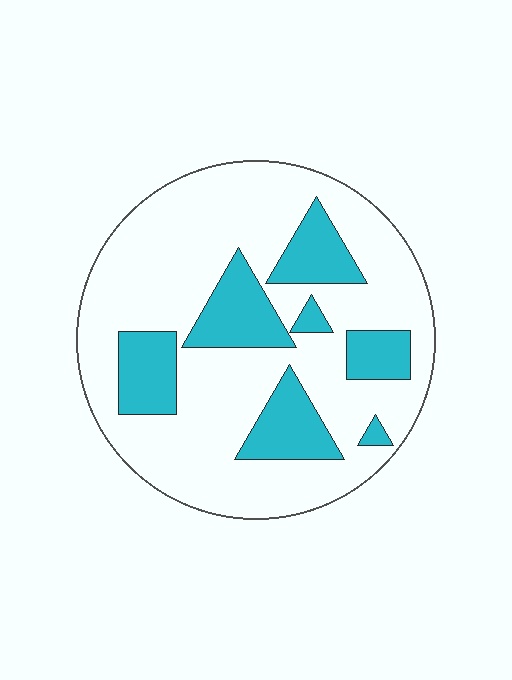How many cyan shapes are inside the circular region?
7.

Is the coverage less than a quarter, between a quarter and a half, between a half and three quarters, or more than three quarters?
Between a quarter and a half.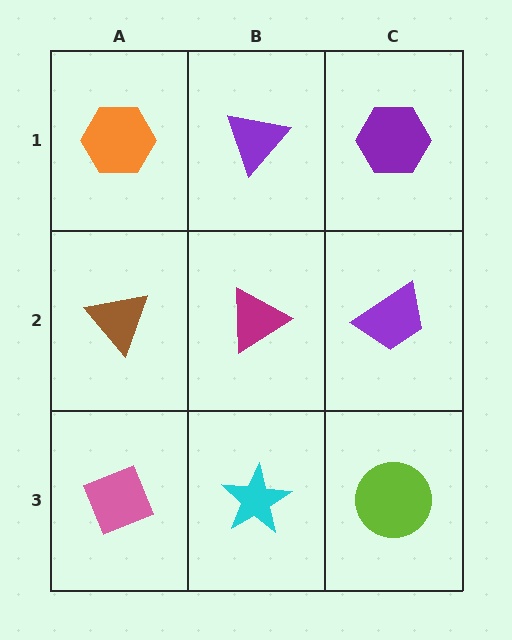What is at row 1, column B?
A purple triangle.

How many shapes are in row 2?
3 shapes.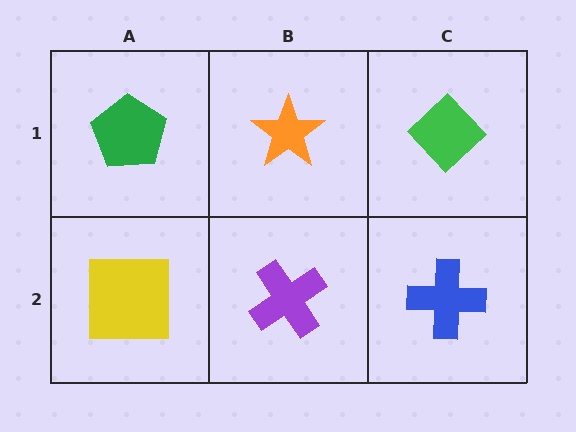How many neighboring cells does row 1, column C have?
2.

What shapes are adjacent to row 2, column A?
A green pentagon (row 1, column A), a purple cross (row 2, column B).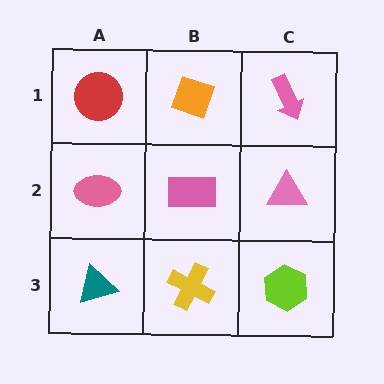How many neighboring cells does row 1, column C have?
2.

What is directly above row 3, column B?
A pink rectangle.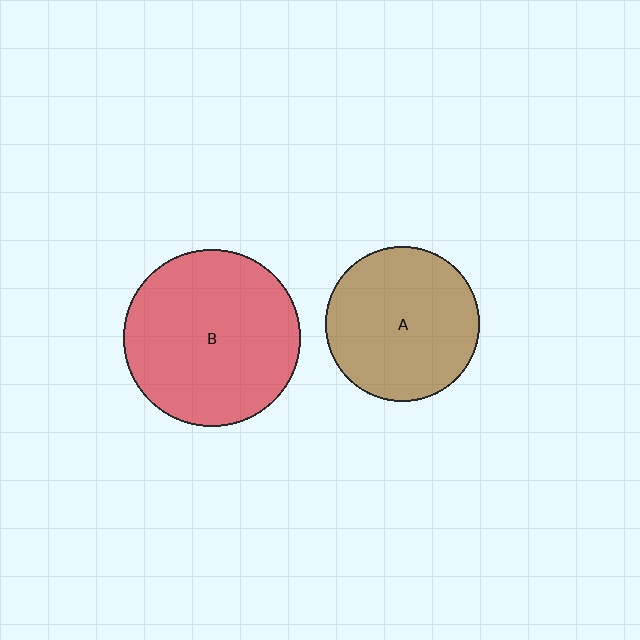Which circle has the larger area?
Circle B (red).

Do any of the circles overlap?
No, none of the circles overlap.